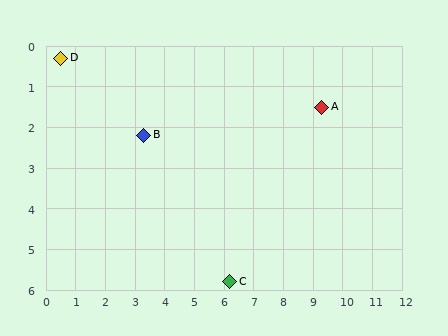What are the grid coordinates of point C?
Point C is at approximately (6.2, 5.8).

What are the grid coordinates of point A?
Point A is at approximately (9.3, 1.5).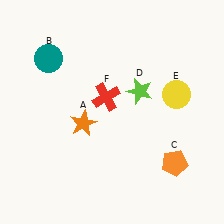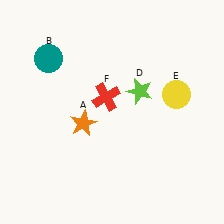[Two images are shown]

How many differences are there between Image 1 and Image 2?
There is 1 difference between the two images.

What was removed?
The orange pentagon (C) was removed in Image 2.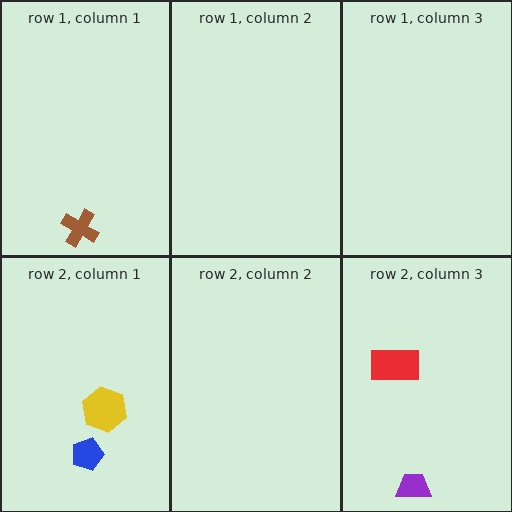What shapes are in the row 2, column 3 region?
The purple trapezoid, the red rectangle.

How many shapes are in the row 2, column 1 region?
2.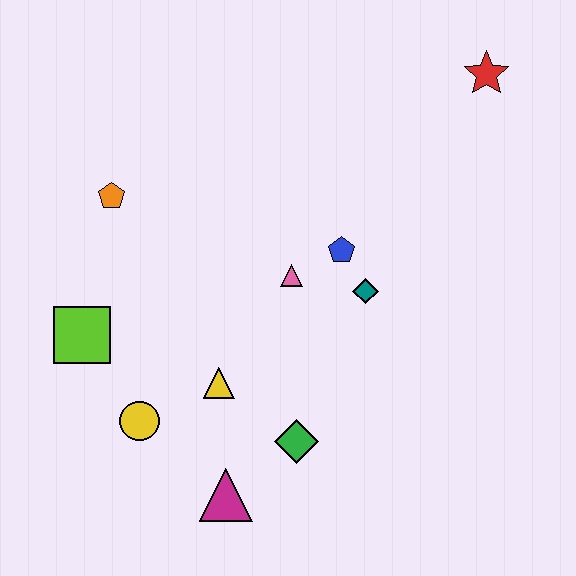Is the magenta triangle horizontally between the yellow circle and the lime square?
No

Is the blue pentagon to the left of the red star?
Yes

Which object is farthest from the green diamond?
The red star is farthest from the green diamond.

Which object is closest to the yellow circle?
The yellow triangle is closest to the yellow circle.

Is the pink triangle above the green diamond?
Yes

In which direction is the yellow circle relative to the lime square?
The yellow circle is below the lime square.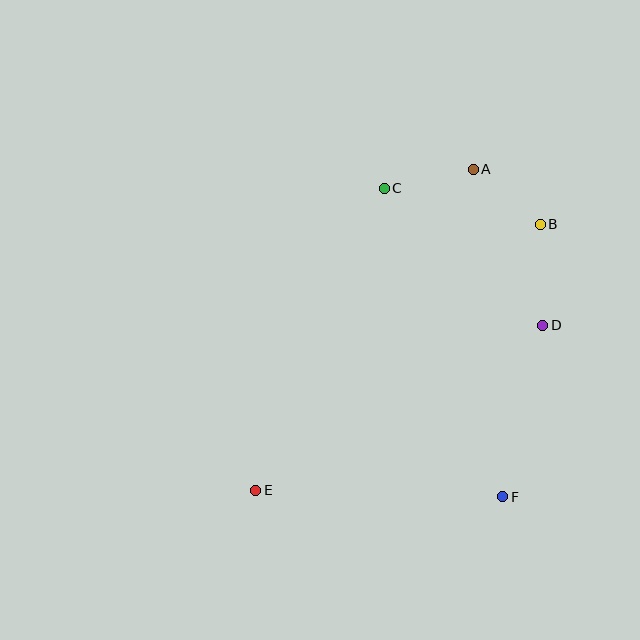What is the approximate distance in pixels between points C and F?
The distance between C and F is approximately 331 pixels.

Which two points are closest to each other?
Points A and B are closest to each other.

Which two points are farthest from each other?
Points B and E are farthest from each other.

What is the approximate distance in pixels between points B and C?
The distance between B and C is approximately 160 pixels.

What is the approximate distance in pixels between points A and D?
The distance between A and D is approximately 171 pixels.